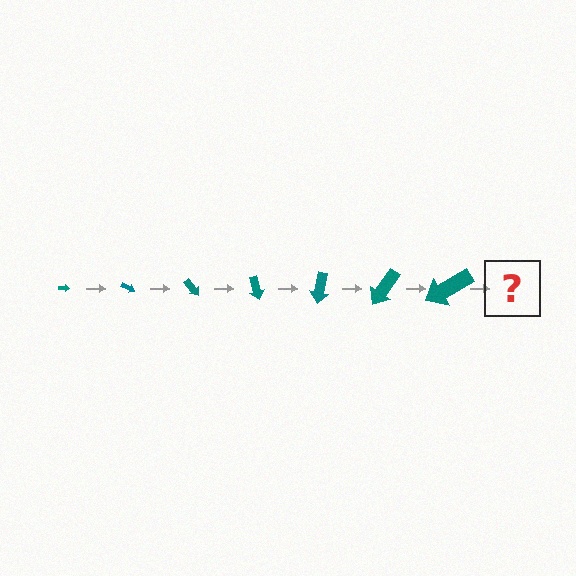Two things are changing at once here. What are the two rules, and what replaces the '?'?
The two rules are that the arrow grows larger each step and it rotates 25 degrees each step. The '?' should be an arrow, larger than the previous one and rotated 175 degrees from the start.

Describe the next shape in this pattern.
It should be an arrow, larger than the previous one and rotated 175 degrees from the start.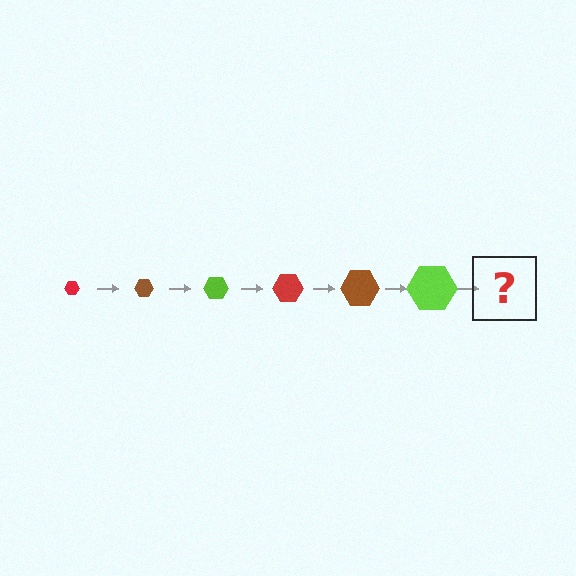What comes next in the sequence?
The next element should be a red hexagon, larger than the previous one.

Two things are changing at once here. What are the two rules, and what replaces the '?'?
The two rules are that the hexagon grows larger each step and the color cycles through red, brown, and lime. The '?' should be a red hexagon, larger than the previous one.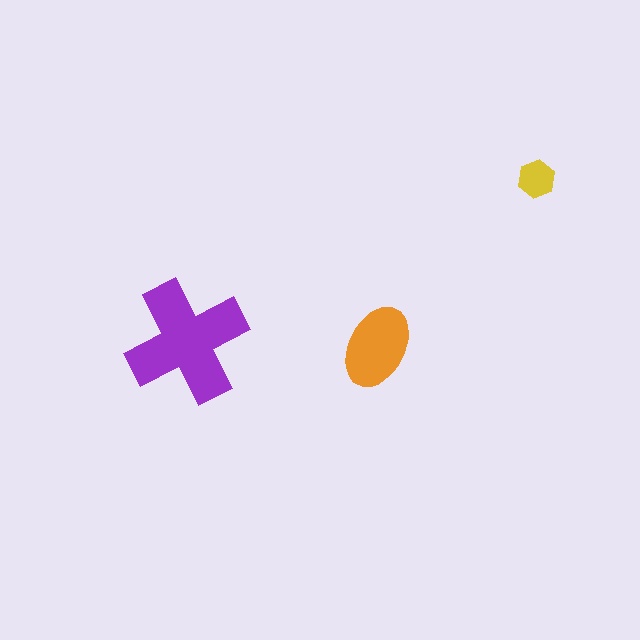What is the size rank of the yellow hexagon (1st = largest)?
3rd.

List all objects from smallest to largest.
The yellow hexagon, the orange ellipse, the purple cross.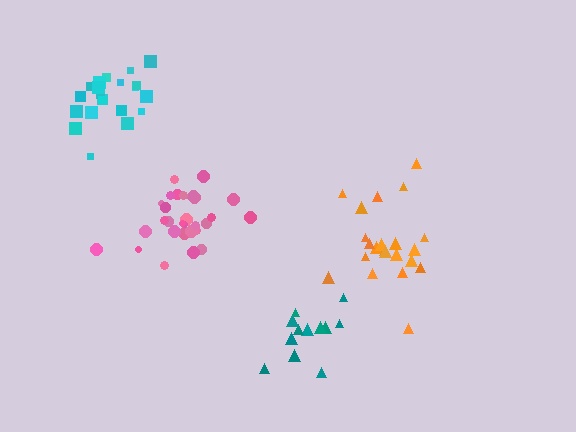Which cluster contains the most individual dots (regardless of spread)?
Pink (29).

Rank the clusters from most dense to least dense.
pink, cyan, orange, teal.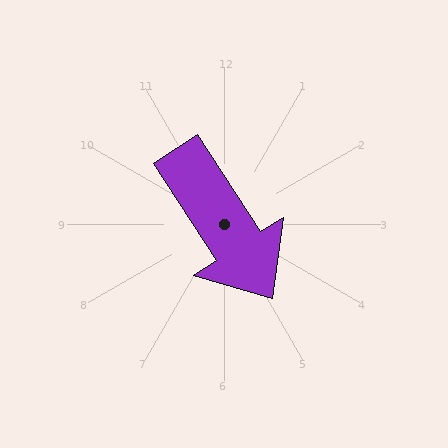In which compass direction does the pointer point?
Southeast.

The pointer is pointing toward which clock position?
Roughly 5 o'clock.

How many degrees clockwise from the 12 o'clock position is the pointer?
Approximately 147 degrees.